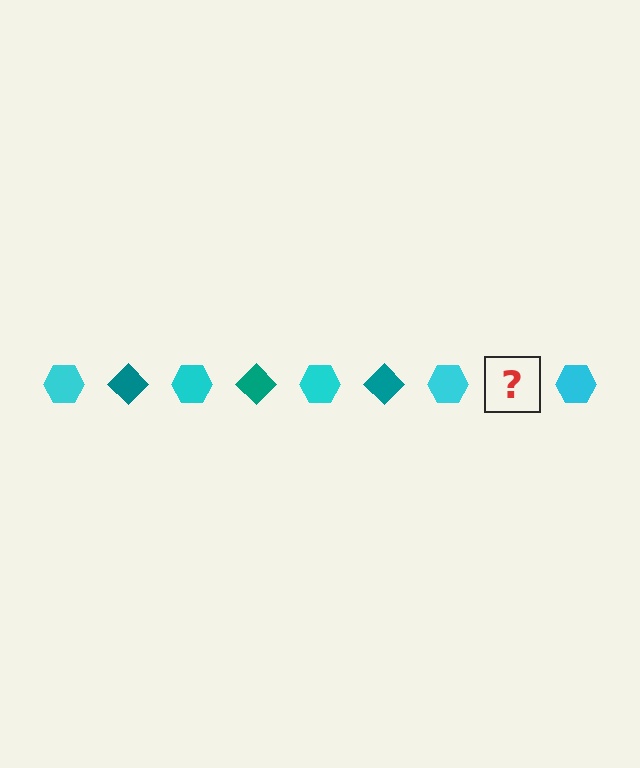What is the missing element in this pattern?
The missing element is a teal diamond.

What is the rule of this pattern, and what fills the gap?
The rule is that the pattern alternates between cyan hexagon and teal diamond. The gap should be filled with a teal diamond.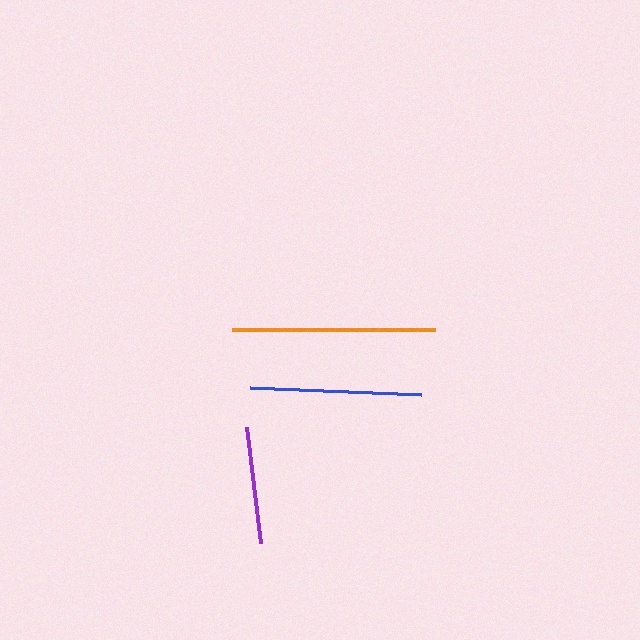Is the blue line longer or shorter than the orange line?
The orange line is longer than the blue line.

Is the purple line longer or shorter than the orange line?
The orange line is longer than the purple line.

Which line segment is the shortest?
The purple line is the shortest at approximately 116 pixels.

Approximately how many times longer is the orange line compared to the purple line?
The orange line is approximately 1.8 times the length of the purple line.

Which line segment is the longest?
The orange line is the longest at approximately 204 pixels.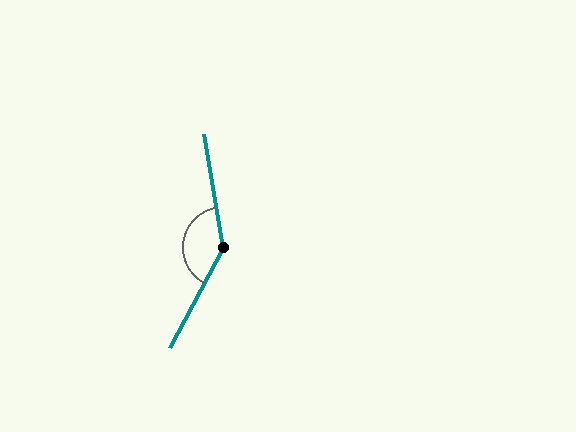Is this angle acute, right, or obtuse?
It is obtuse.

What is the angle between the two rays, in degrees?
Approximately 142 degrees.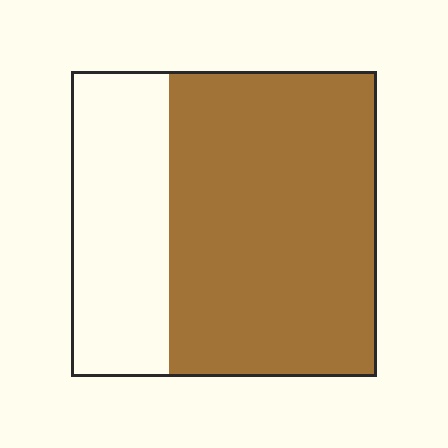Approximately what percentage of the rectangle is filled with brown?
Approximately 70%.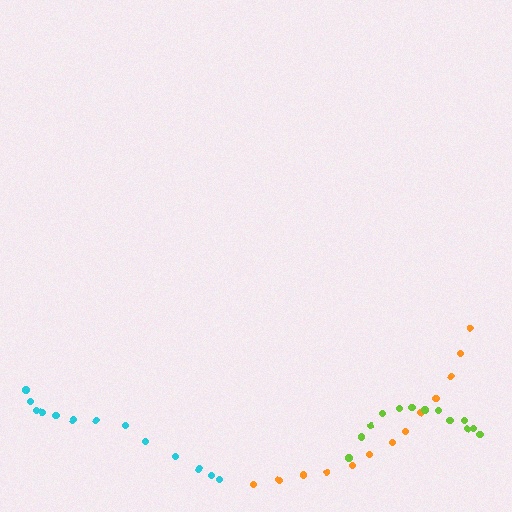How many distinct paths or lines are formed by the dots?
There are 3 distinct paths.